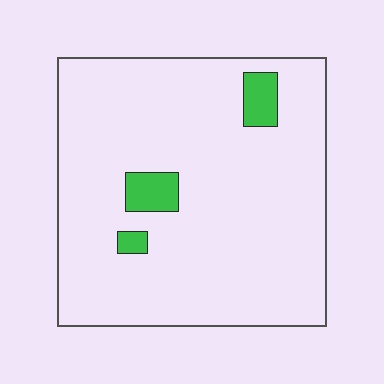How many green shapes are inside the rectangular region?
3.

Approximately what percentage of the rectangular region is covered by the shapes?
Approximately 5%.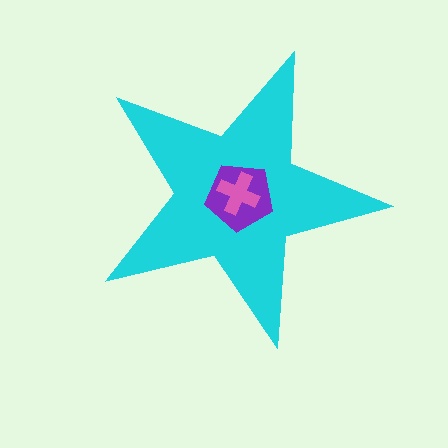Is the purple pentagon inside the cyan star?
Yes.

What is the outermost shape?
The cyan star.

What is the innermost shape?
The pink cross.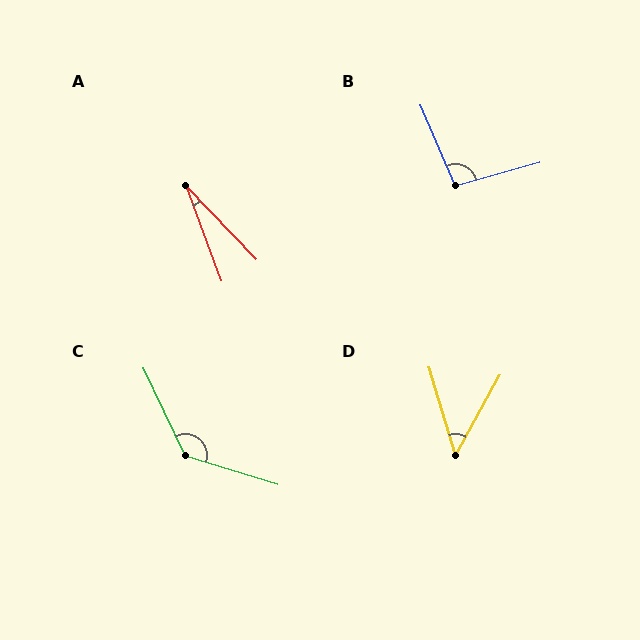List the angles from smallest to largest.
A (23°), D (46°), B (98°), C (132°).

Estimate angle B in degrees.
Approximately 98 degrees.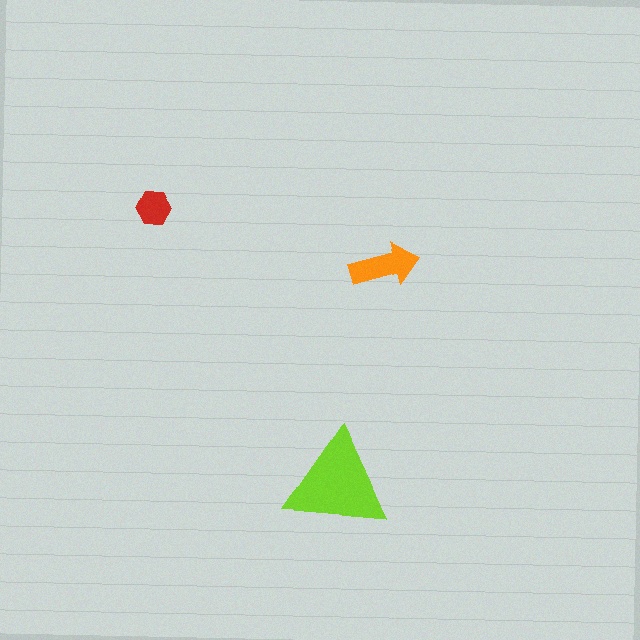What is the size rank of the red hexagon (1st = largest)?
3rd.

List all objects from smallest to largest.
The red hexagon, the orange arrow, the lime triangle.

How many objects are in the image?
There are 3 objects in the image.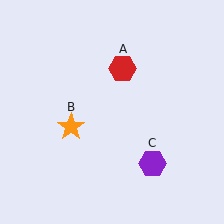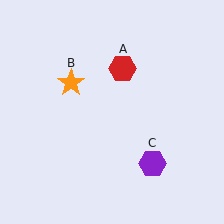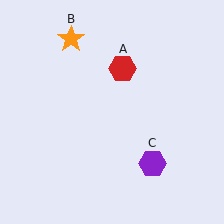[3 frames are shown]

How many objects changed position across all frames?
1 object changed position: orange star (object B).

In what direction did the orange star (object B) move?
The orange star (object B) moved up.